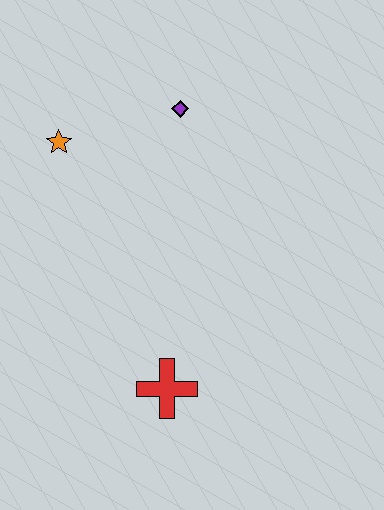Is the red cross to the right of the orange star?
Yes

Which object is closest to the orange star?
The purple diamond is closest to the orange star.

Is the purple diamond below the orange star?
No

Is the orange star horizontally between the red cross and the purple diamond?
No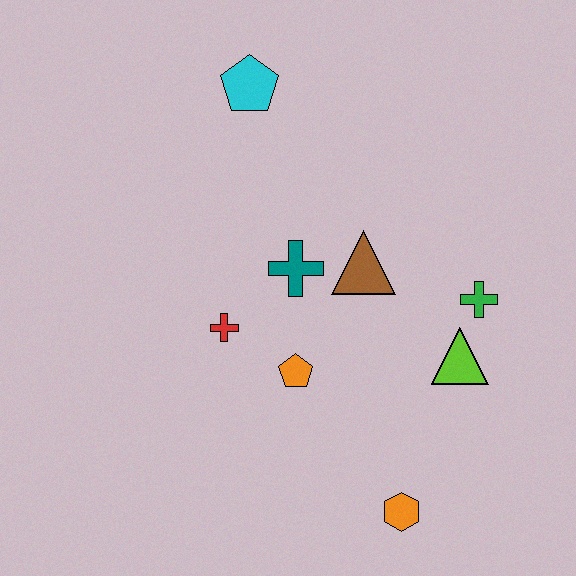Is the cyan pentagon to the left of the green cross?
Yes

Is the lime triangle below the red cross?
Yes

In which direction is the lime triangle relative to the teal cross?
The lime triangle is to the right of the teal cross.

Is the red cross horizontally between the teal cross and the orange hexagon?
No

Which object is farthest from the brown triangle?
The orange hexagon is farthest from the brown triangle.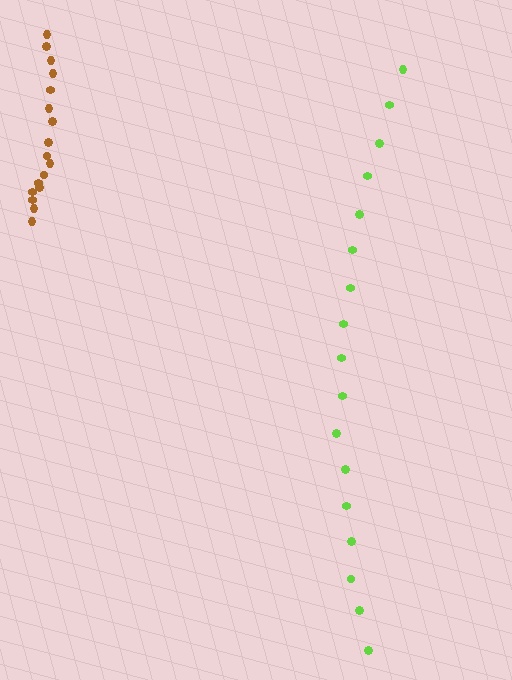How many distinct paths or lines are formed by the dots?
There are 2 distinct paths.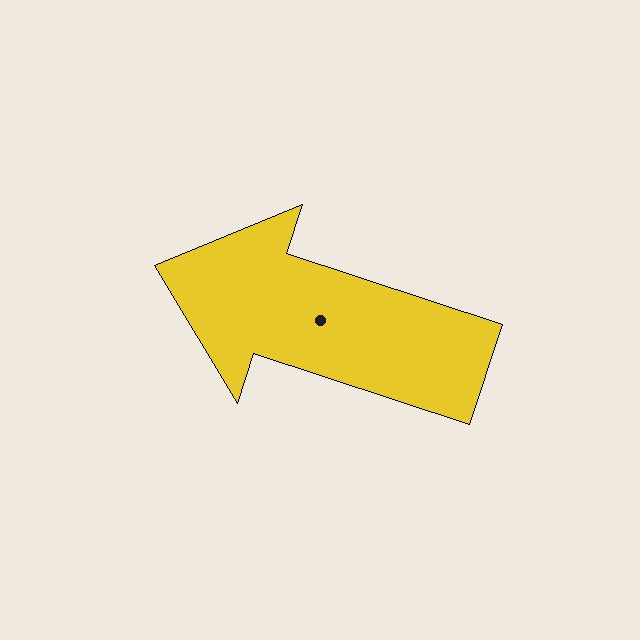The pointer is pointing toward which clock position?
Roughly 10 o'clock.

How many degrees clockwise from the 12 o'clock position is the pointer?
Approximately 288 degrees.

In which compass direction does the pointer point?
West.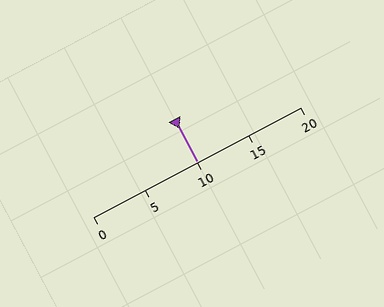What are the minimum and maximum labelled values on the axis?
The axis runs from 0 to 20.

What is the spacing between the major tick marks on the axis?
The major ticks are spaced 5 apart.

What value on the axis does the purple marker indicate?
The marker indicates approximately 10.